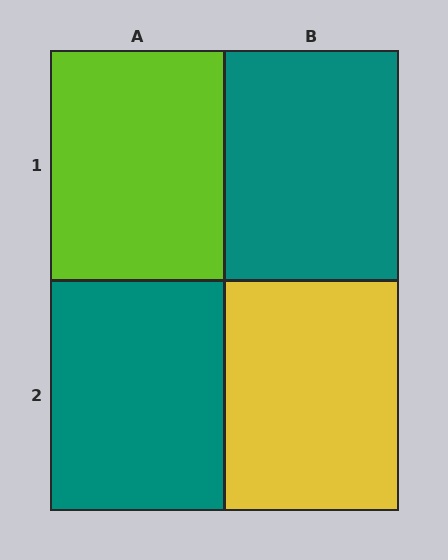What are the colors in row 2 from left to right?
Teal, yellow.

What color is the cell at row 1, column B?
Teal.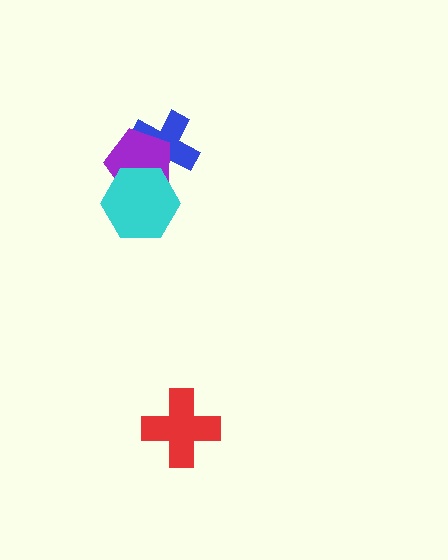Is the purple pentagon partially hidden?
Yes, it is partially covered by another shape.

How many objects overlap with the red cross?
0 objects overlap with the red cross.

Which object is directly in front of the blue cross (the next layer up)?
The purple pentagon is directly in front of the blue cross.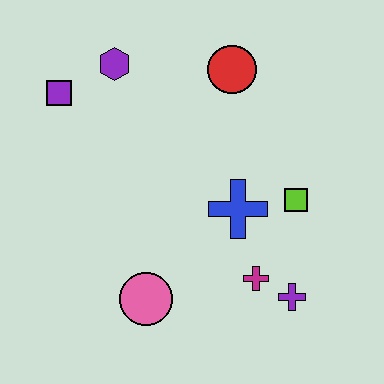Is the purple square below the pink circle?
No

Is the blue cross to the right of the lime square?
No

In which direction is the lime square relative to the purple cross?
The lime square is above the purple cross.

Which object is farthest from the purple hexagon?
The purple cross is farthest from the purple hexagon.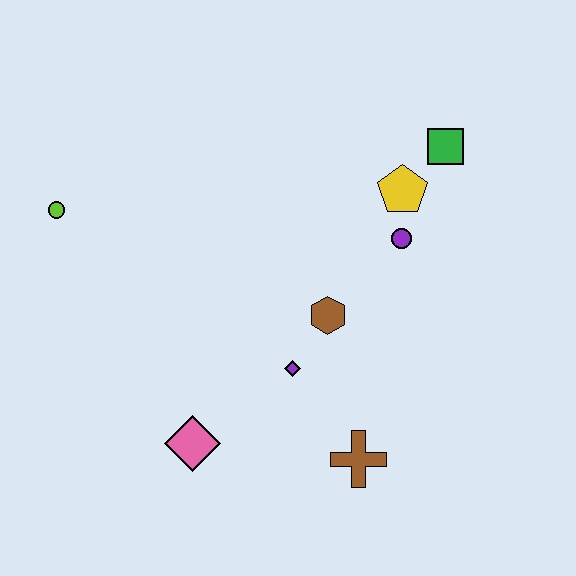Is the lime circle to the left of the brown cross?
Yes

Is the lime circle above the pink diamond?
Yes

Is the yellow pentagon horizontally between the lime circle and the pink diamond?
No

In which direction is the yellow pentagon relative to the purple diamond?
The yellow pentagon is above the purple diamond.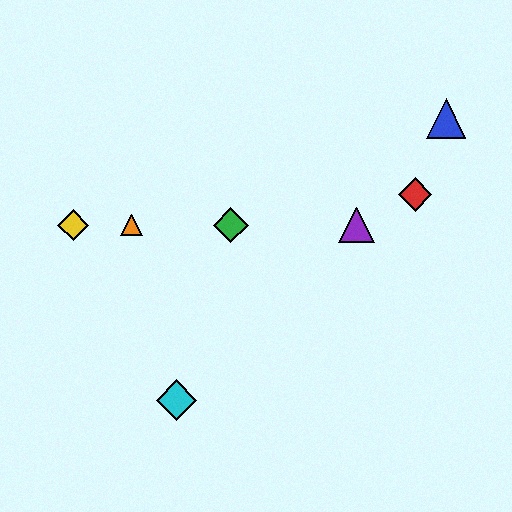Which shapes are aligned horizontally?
The green diamond, the yellow diamond, the purple triangle, the orange triangle are aligned horizontally.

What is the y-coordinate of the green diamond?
The green diamond is at y≈225.